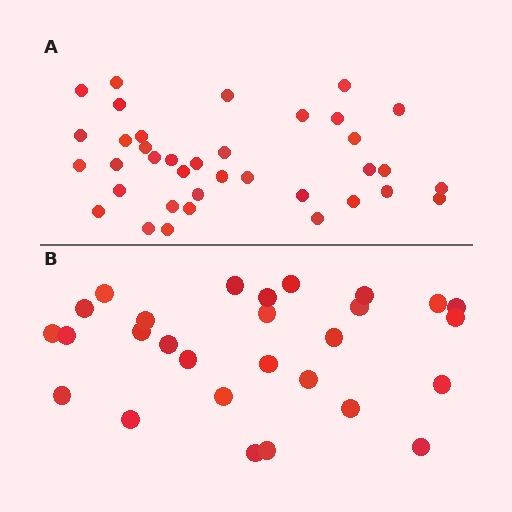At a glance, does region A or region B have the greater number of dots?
Region A (the top region) has more dots.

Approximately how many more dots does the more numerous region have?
Region A has roughly 8 or so more dots than region B.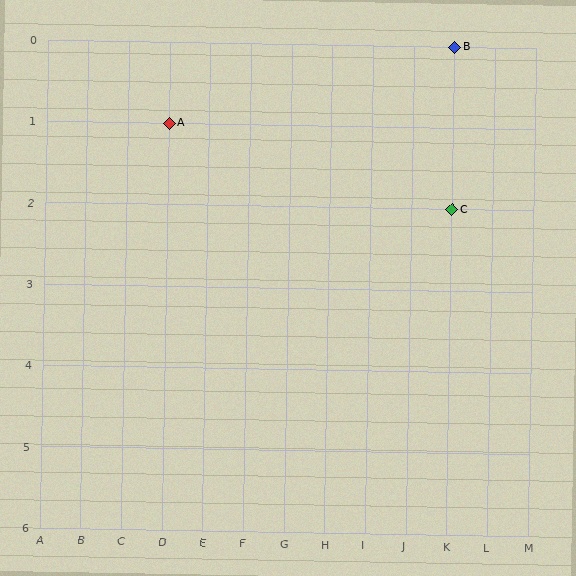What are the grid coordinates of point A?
Point A is at grid coordinates (D, 1).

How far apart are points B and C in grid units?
Points B and C are 2 rows apart.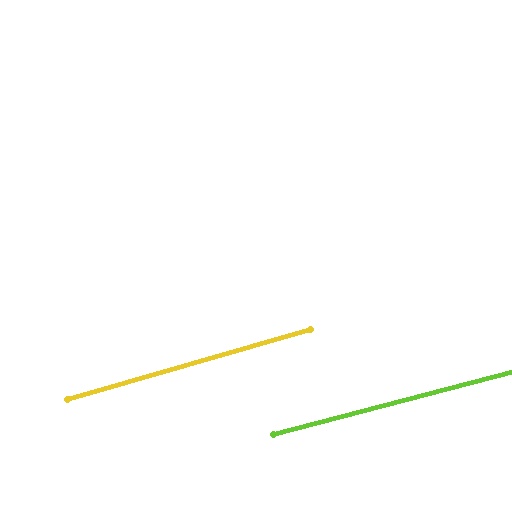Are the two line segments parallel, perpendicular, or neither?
Parallel — their directions differ by only 1.5°.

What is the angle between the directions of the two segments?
Approximately 1 degree.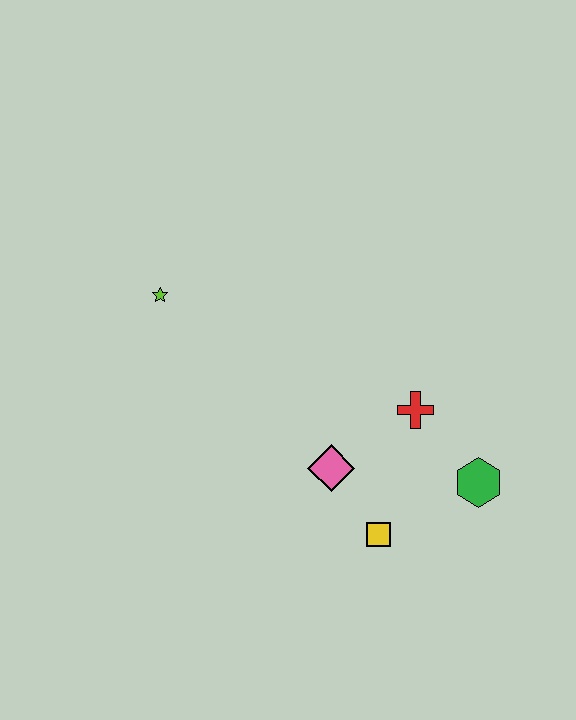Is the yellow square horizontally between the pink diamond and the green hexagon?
Yes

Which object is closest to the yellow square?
The pink diamond is closest to the yellow square.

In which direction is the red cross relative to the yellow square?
The red cross is above the yellow square.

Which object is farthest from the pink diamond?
The lime star is farthest from the pink diamond.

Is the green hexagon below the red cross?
Yes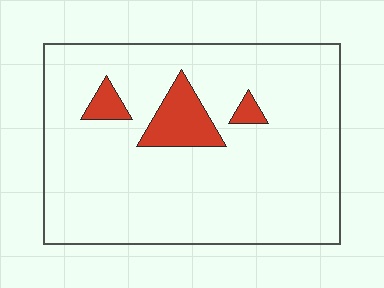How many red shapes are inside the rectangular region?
3.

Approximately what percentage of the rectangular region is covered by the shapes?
Approximately 10%.